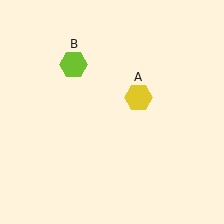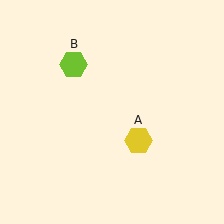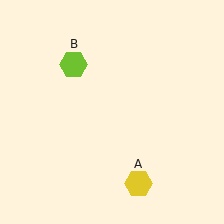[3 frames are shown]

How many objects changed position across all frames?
1 object changed position: yellow hexagon (object A).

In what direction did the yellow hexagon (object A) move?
The yellow hexagon (object A) moved down.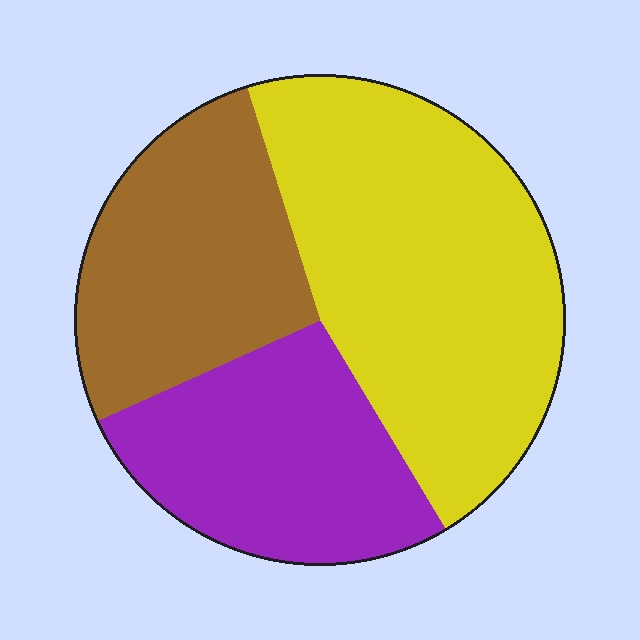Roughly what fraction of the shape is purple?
Purple covers 27% of the shape.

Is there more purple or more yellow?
Yellow.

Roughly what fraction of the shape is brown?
Brown covers about 25% of the shape.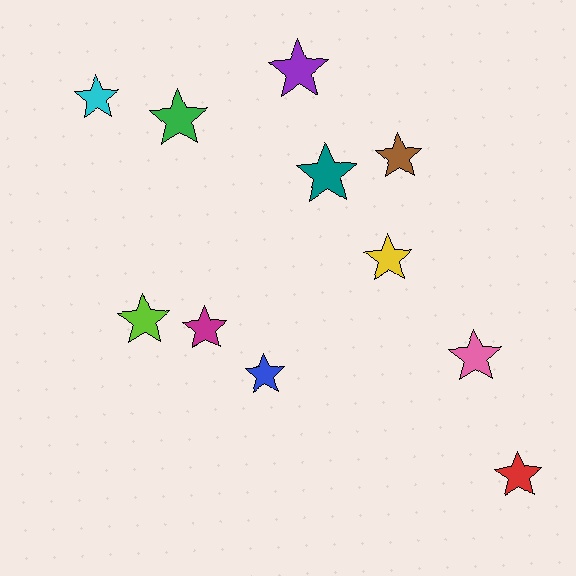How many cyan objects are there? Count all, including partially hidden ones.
There is 1 cyan object.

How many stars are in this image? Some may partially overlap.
There are 11 stars.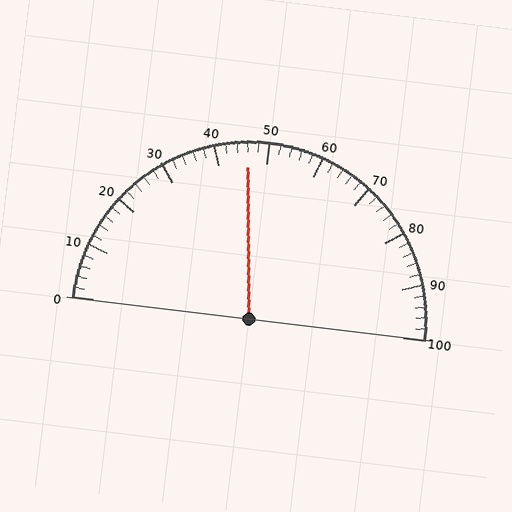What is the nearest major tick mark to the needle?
The nearest major tick mark is 50.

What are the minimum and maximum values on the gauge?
The gauge ranges from 0 to 100.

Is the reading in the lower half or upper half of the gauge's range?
The reading is in the lower half of the range (0 to 100).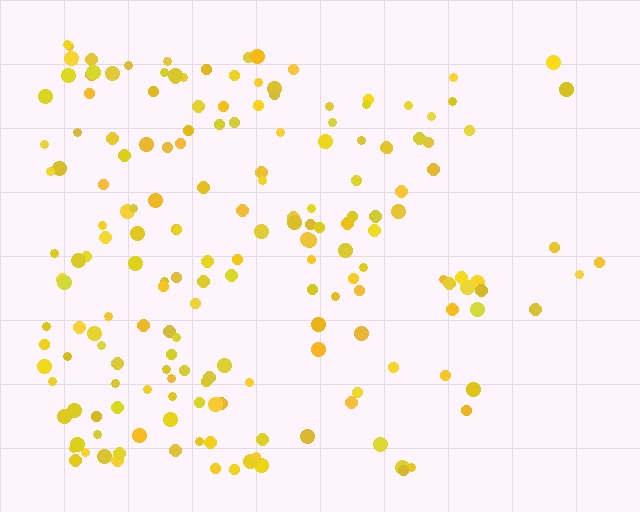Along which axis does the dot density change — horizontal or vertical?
Horizontal.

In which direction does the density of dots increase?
From right to left, with the left side densest.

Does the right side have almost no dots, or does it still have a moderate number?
Still a moderate number, just noticeably fewer than the left.